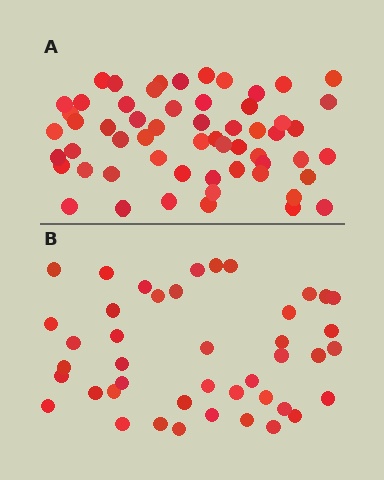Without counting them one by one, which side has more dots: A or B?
Region A (the top region) has more dots.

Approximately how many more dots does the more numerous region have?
Region A has approximately 15 more dots than region B.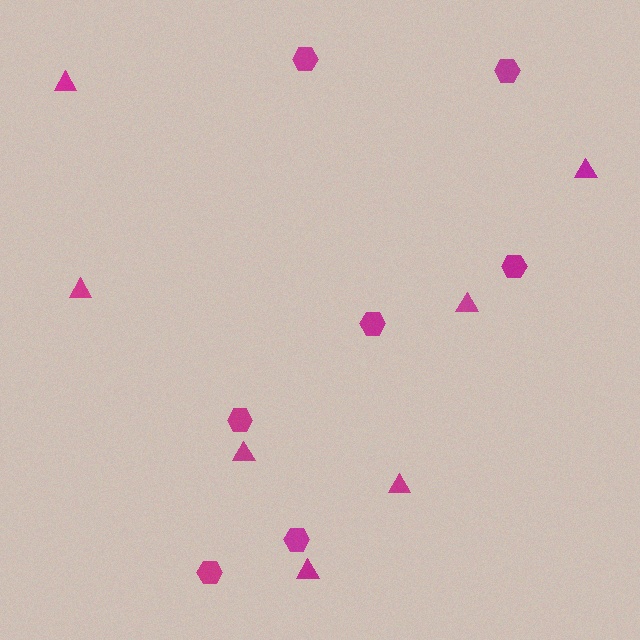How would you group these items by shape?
There are 2 groups: one group of triangles (7) and one group of hexagons (7).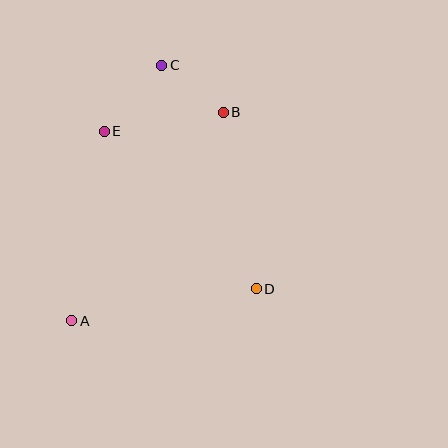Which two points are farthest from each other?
Points A and C are farthest from each other.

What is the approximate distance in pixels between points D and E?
The distance between D and E is approximately 219 pixels.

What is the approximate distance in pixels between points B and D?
The distance between B and D is approximately 180 pixels.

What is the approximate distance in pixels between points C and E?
The distance between C and E is approximately 87 pixels.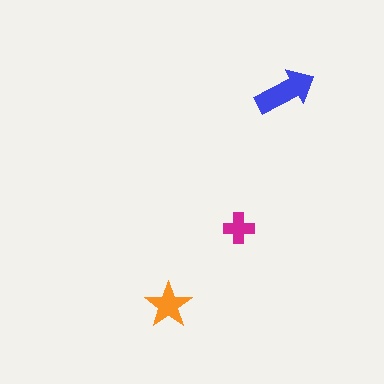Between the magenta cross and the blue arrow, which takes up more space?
The blue arrow.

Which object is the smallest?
The magenta cross.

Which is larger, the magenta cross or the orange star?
The orange star.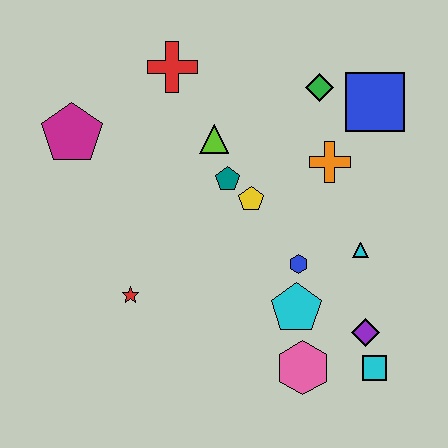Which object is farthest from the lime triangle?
The cyan square is farthest from the lime triangle.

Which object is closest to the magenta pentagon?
The red cross is closest to the magenta pentagon.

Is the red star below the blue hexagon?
Yes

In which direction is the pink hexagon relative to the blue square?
The pink hexagon is below the blue square.